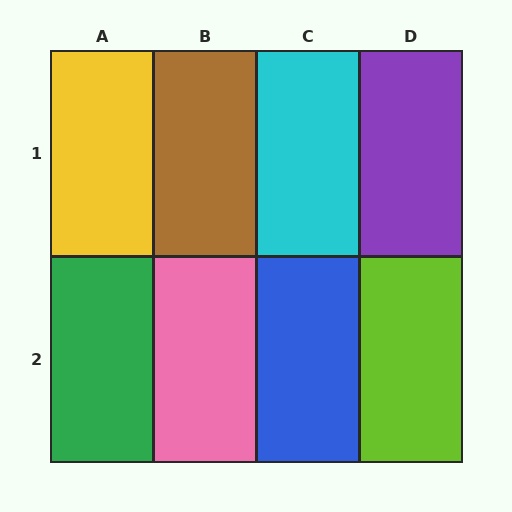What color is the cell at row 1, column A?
Yellow.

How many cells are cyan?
1 cell is cyan.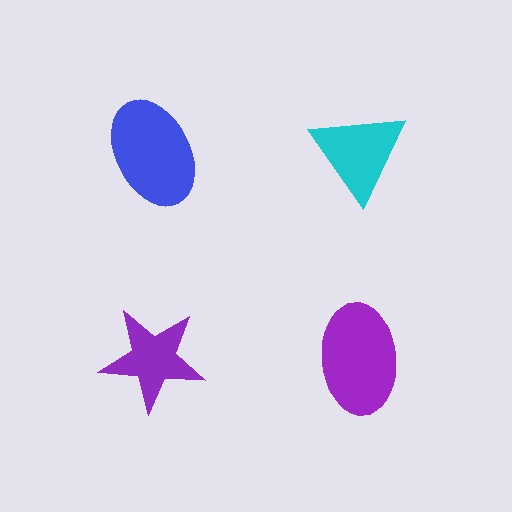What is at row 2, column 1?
A purple star.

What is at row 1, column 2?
A cyan triangle.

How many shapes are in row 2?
2 shapes.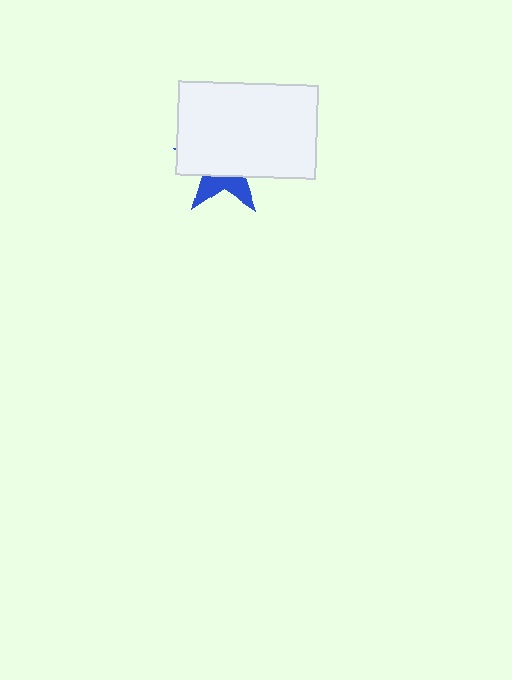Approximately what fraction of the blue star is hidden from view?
Roughly 67% of the blue star is hidden behind the white rectangle.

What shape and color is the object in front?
The object in front is a white rectangle.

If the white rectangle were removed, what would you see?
You would see the complete blue star.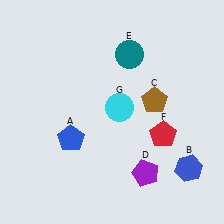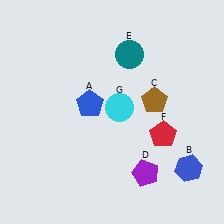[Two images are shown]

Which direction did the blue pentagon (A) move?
The blue pentagon (A) moved up.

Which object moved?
The blue pentagon (A) moved up.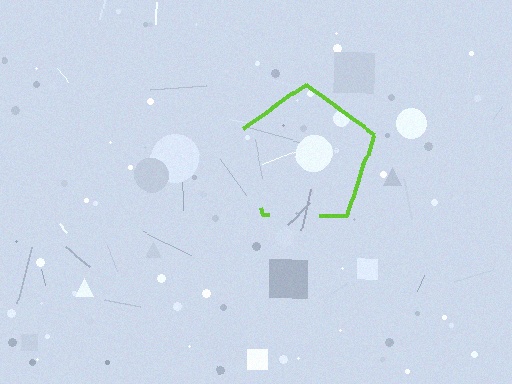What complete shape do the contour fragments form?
The contour fragments form a pentagon.